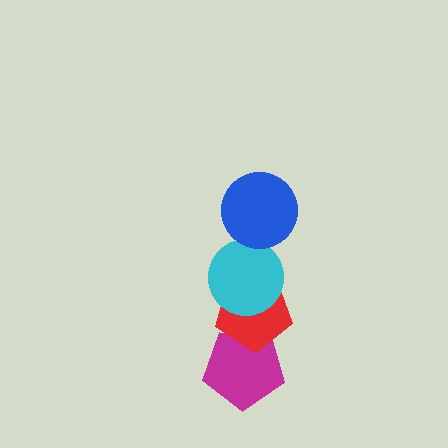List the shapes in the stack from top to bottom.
From top to bottom: the blue circle, the cyan circle, the red pentagon, the magenta pentagon.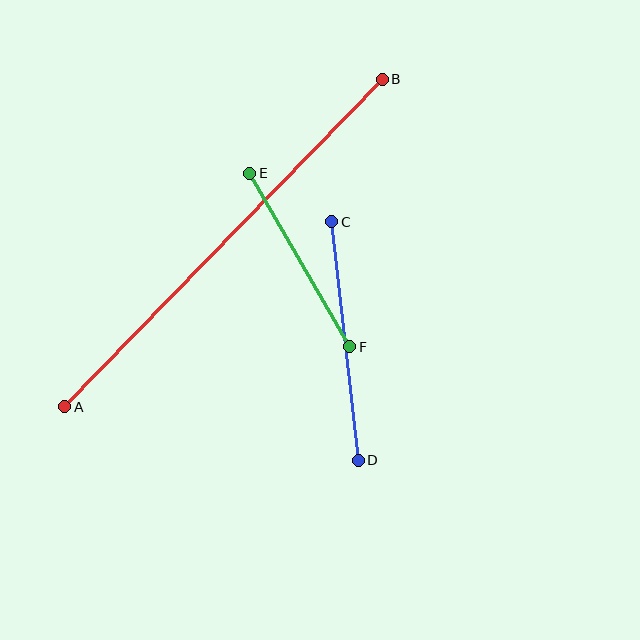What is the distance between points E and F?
The distance is approximately 200 pixels.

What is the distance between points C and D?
The distance is approximately 240 pixels.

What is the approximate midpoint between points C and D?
The midpoint is at approximately (345, 341) pixels.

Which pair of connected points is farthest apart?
Points A and B are farthest apart.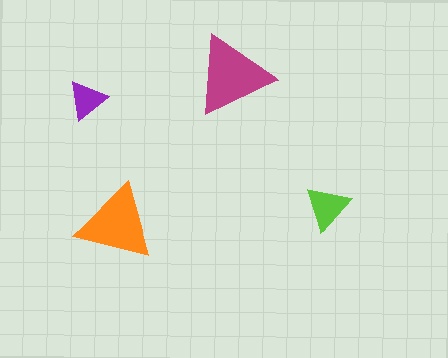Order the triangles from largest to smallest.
the magenta one, the orange one, the lime one, the purple one.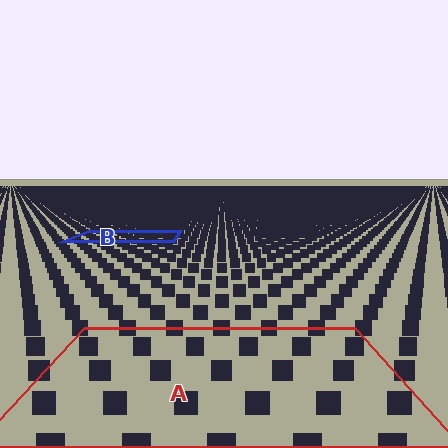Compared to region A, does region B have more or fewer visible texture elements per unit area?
Region B has more texture elements per unit area — they are packed more densely because it is farther away.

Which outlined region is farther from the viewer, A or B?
Region B is farther from the viewer — the texture elements inside it appear smaller and more densely packed.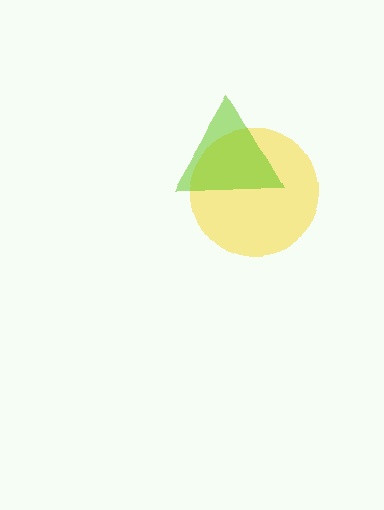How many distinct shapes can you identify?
There are 2 distinct shapes: a yellow circle, a lime triangle.